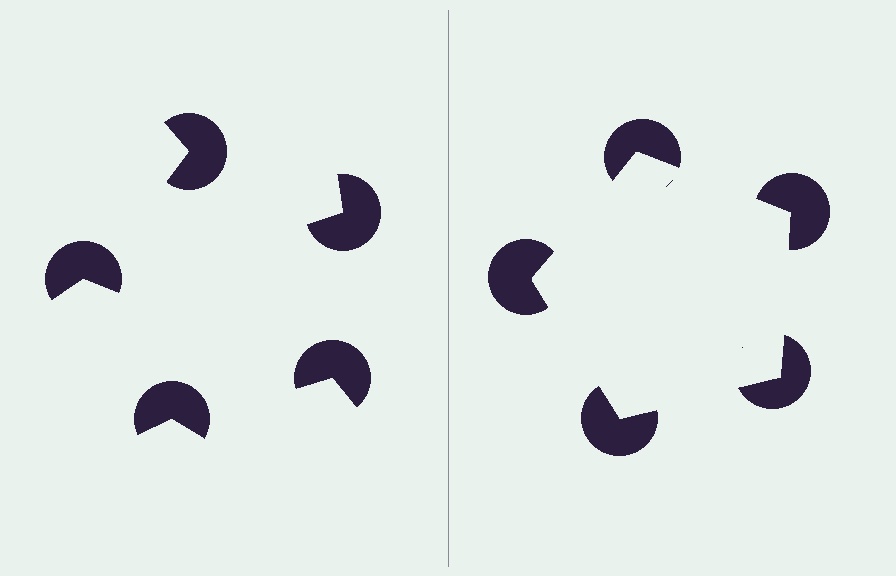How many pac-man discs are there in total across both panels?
10 — 5 on each side.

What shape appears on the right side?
An illusory pentagon.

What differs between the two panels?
The pac-man discs are positioned identically on both sides; only the wedge orientations differ. On the right they align to a pentagon; on the left they are misaligned.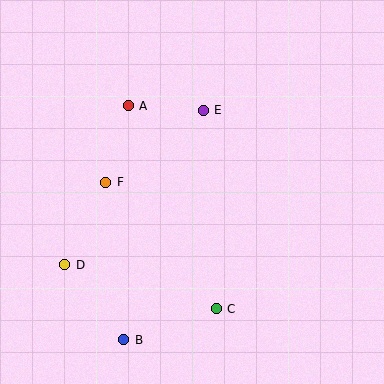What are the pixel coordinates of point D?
Point D is at (65, 265).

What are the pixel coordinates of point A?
Point A is at (128, 106).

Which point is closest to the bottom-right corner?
Point C is closest to the bottom-right corner.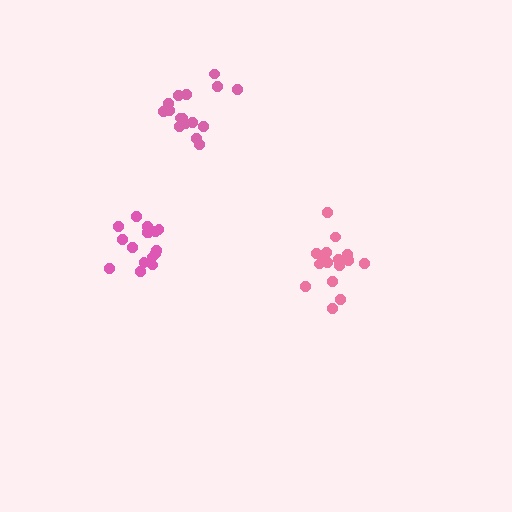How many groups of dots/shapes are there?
There are 3 groups.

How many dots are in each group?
Group 1: 16 dots, Group 2: 16 dots, Group 3: 16 dots (48 total).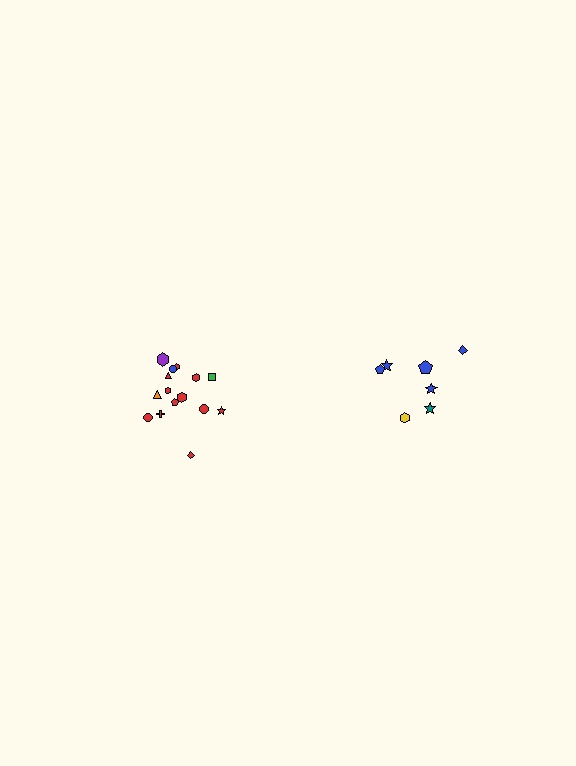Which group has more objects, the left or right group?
The left group.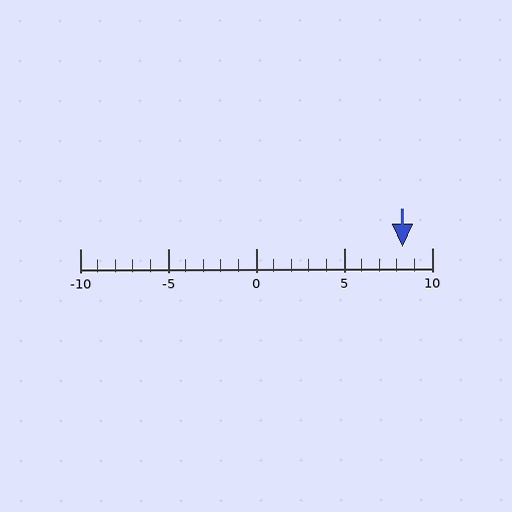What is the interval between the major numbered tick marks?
The major tick marks are spaced 5 units apart.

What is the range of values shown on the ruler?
The ruler shows values from -10 to 10.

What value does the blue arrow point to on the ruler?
The blue arrow points to approximately 8.